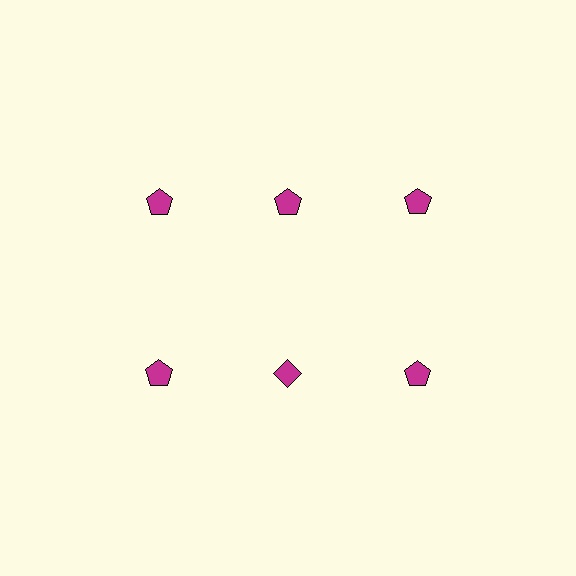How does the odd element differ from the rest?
It has a different shape: diamond instead of pentagon.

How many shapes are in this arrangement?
There are 6 shapes arranged in a grid pattern.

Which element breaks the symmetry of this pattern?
The magenta diamond in the second row, second from left column breaks the symmetry. All other shapes are magenta pentagons.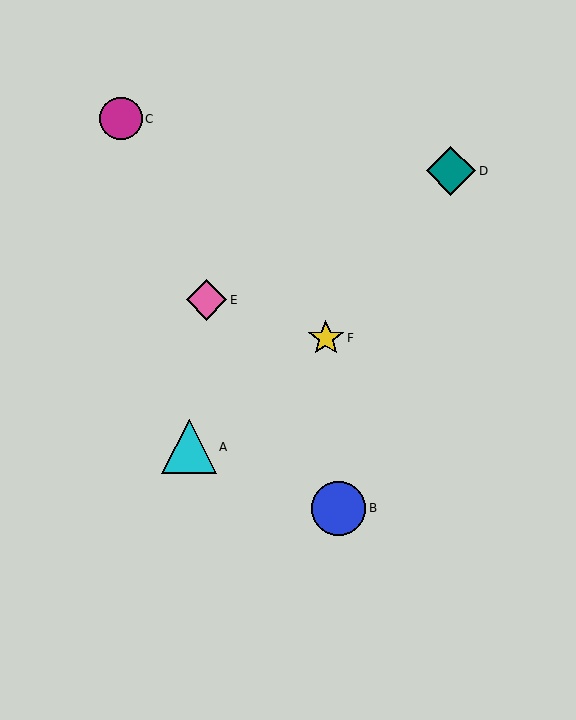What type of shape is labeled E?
Shape E is a pink diamond.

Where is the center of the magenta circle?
The center of the magenta circle is at (121, 119).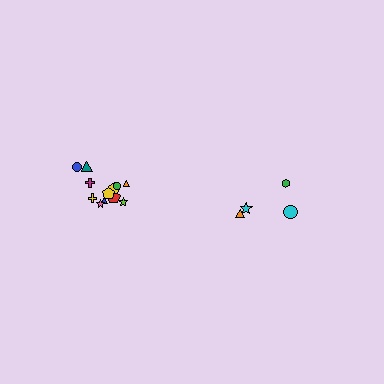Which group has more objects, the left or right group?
The left group.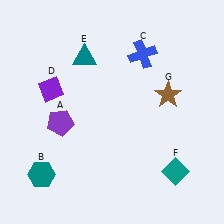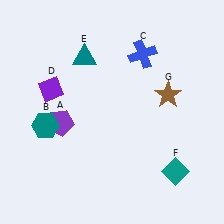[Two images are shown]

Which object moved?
The teal hexagon (B) moved up.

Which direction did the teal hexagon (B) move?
The teal hexagon (B) moved up.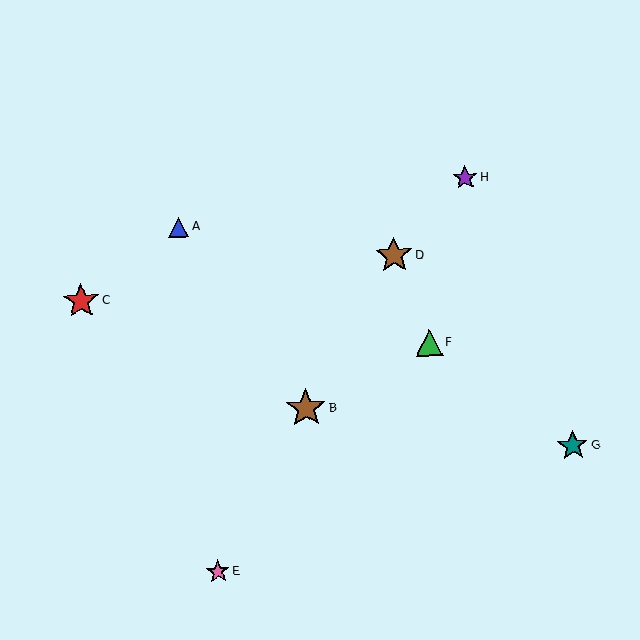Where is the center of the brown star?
The center of the brown star is at (394, 256).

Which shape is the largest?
The brown star (labeled B) is the largest.